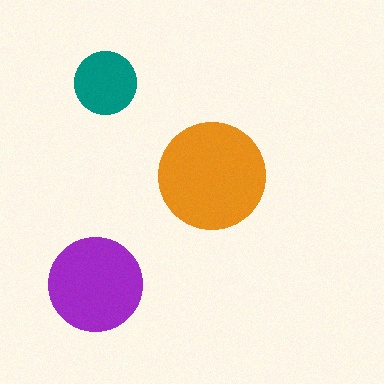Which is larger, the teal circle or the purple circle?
The purple one.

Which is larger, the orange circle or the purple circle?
The orange one.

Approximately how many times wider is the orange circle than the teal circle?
About 1.5 times wider.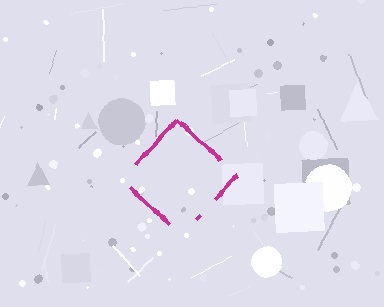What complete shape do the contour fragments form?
The contour fragments form a diamond.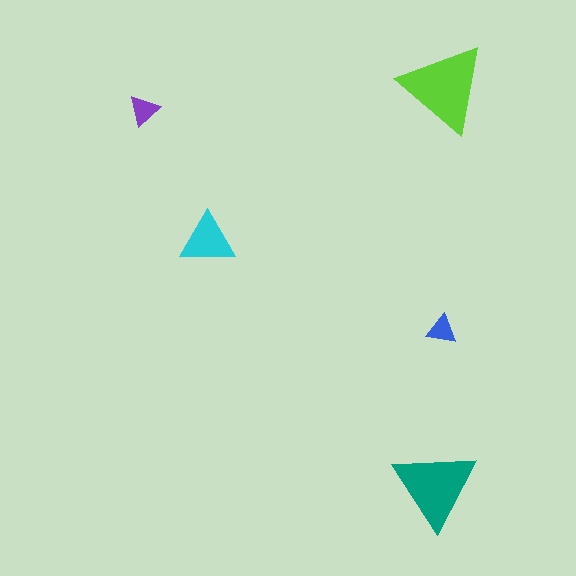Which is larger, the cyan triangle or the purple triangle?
The cyan one.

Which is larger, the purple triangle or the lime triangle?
The lime one.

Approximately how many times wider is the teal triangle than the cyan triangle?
About 1.5 times wider.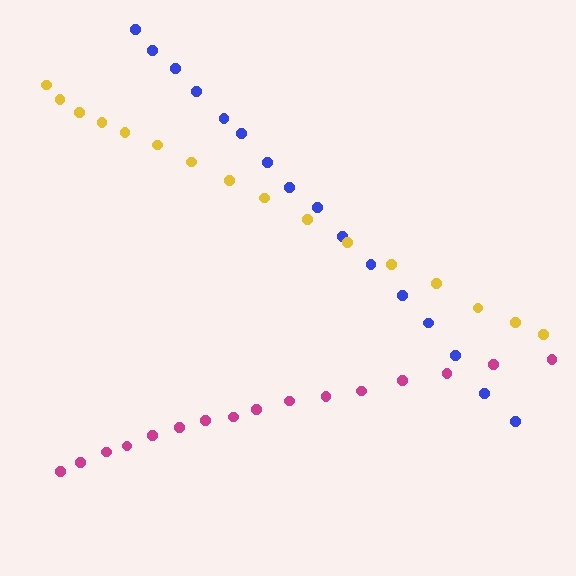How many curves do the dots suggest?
There are 3 distinct paths.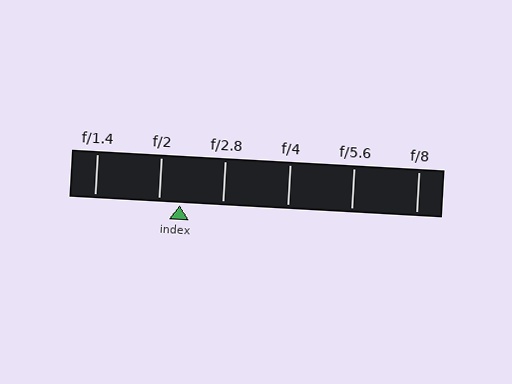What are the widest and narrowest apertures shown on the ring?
The widest aperture shown is f/1.4 and the narrowest is f/8.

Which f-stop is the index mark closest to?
The index mark is closest to f/2.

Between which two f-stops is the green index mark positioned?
The index mark is between f/2 and f/2.8.